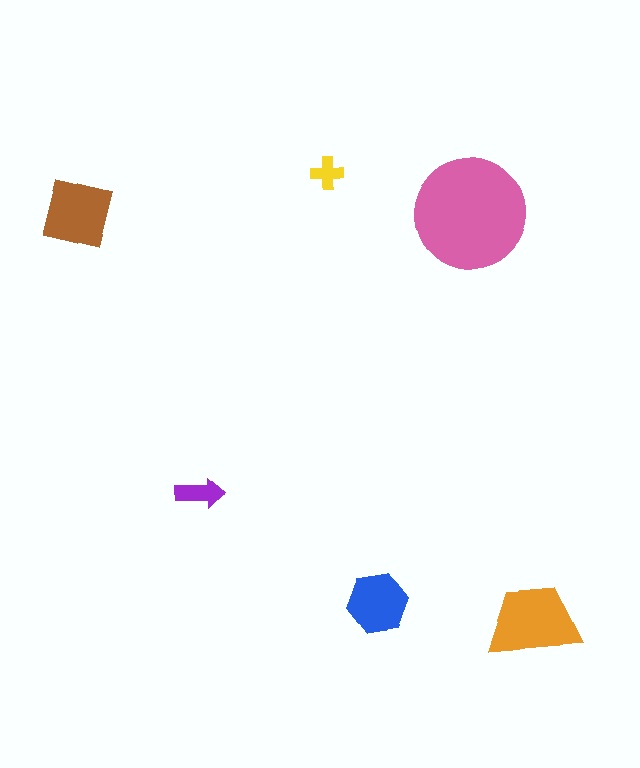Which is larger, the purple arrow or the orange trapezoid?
The orange trapezoid.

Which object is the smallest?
The yellow cross.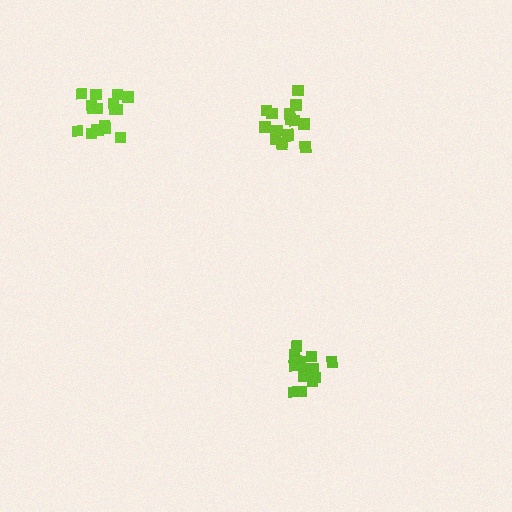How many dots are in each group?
Group 1: 14 dots, Group 2: 17 dots, Group 3: 17 dots (48 total).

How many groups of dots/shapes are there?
There are 3 groups.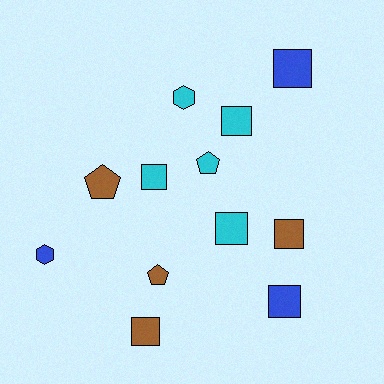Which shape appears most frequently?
Square, with 7 objects.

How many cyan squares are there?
There are 3 cyan squares.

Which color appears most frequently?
Cyan, with 5 objects.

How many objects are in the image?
There are 12 objects.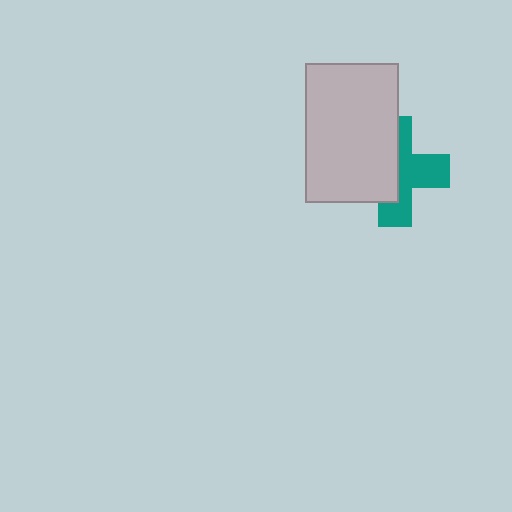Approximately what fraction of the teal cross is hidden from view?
Roughly 51% of the teal cross is hidden behind the light gray rectangle.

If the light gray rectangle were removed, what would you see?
You would see the complete teal cross.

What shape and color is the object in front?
The object in front is a light gray rectangle.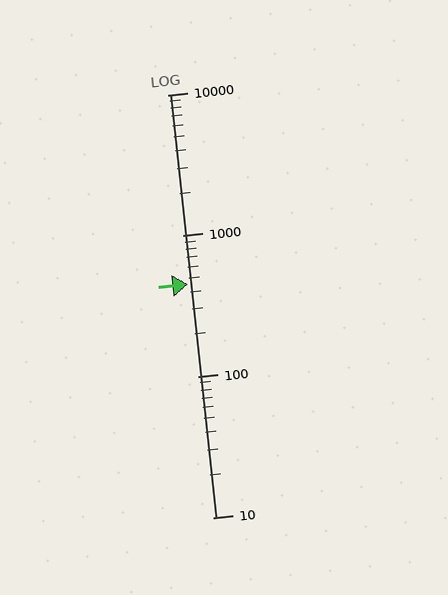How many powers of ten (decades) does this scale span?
The scale spans 3 decades, from 10 to 10000.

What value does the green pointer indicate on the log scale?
The pointer indicates approximately 450.